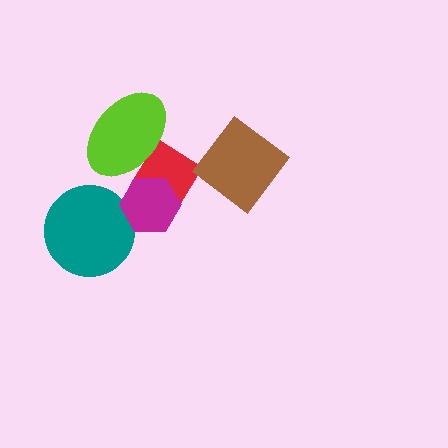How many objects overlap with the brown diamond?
0 objects overlap with the brown diamond.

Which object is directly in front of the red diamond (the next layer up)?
The lime ellipse is directly in front of the red diamond.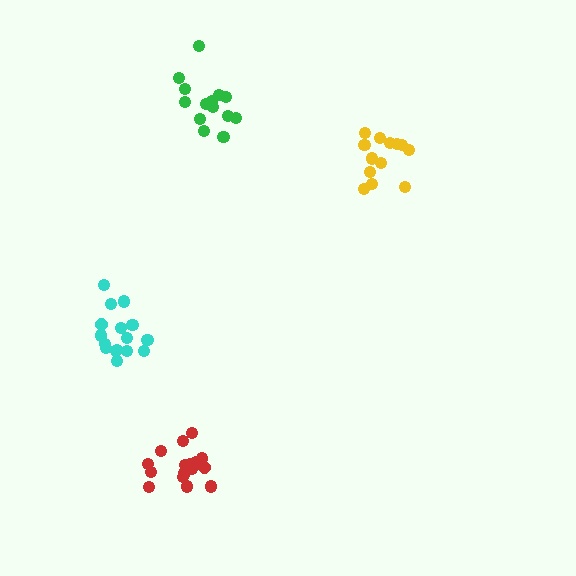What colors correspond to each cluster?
The clusters are colored: yellow, green, cyan, red.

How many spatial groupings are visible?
There are 4 spatial groupings.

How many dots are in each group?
Group 1: 13 dots, Group 2: 14 dots, Group 3: 16 dots, Group 4: 18 dots (61 total).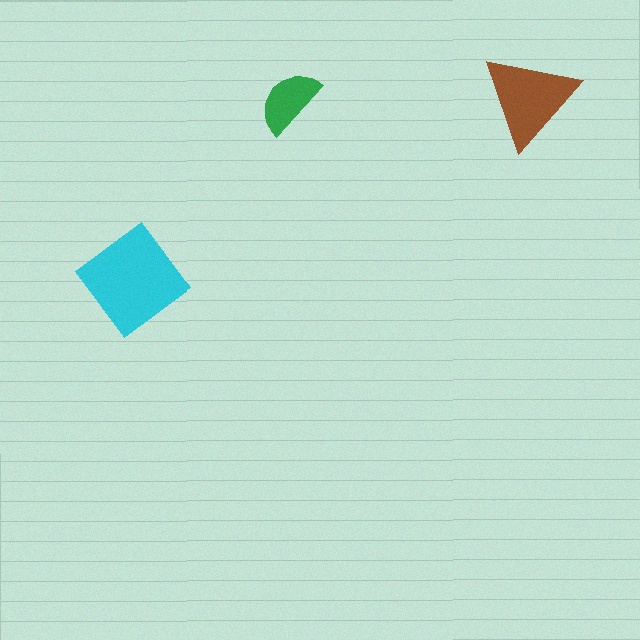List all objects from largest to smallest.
The cyan diamond, the brown triangle, the green semicircle.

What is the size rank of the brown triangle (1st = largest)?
2nd.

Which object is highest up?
The green semicircle is topmost.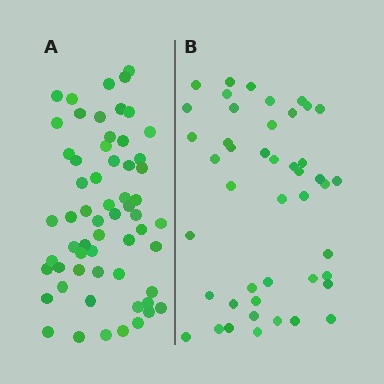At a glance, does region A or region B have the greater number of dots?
Region A (the left region) has more dots.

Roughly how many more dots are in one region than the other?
Region A has approximately 15 more dots than region B.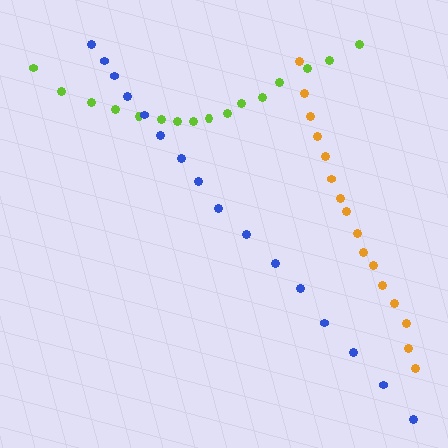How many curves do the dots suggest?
There are 3 distinct paths.